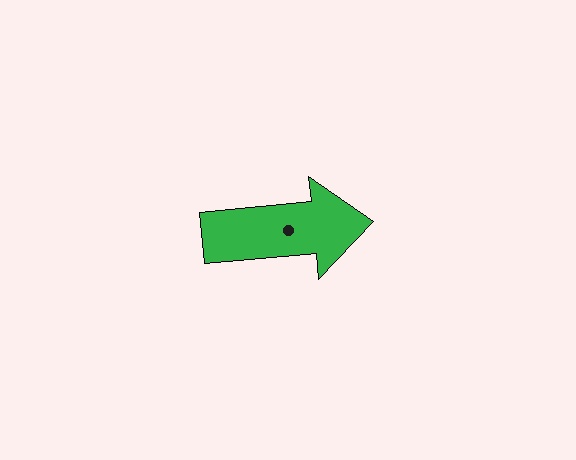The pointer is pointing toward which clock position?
Roughly 3 o'clock.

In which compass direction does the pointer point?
East.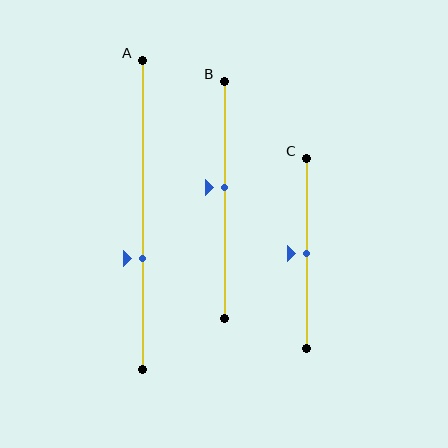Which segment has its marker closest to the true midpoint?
Segment C has its marker closest to the true midpoint.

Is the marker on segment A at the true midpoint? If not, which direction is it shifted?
No, the marker on segment A is shifted downward by about 14% of the segment length.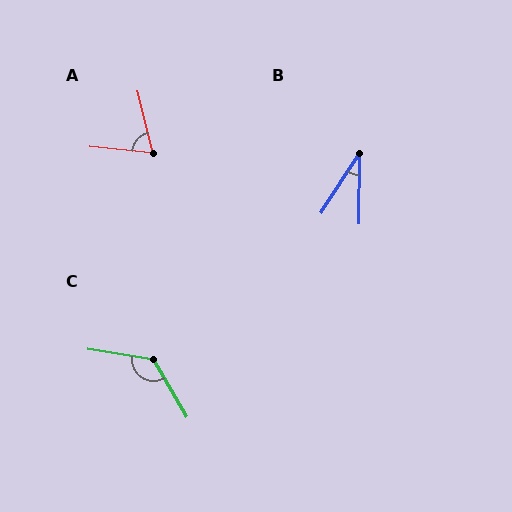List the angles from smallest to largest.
B (33°), A (70°), C (129°).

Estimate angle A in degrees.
Approximately 70 degrees.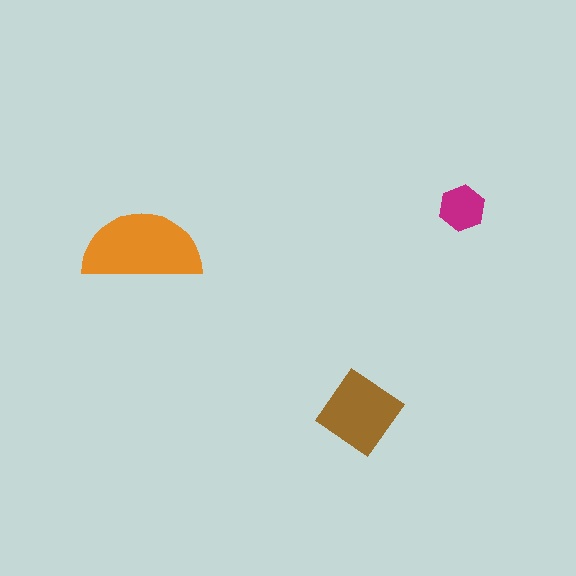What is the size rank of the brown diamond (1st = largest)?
2nd.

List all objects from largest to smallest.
The orange semicircle, the brown diamond, the magenta hexagon.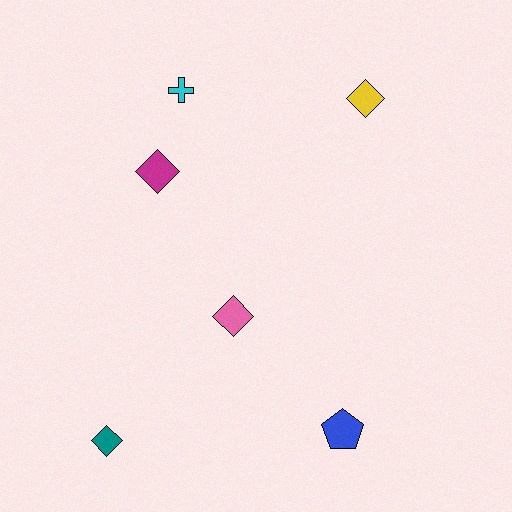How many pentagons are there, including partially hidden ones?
There is 1 pentagon.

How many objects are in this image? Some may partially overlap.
There are 6 objects.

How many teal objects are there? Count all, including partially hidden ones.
There is 1 teal object.